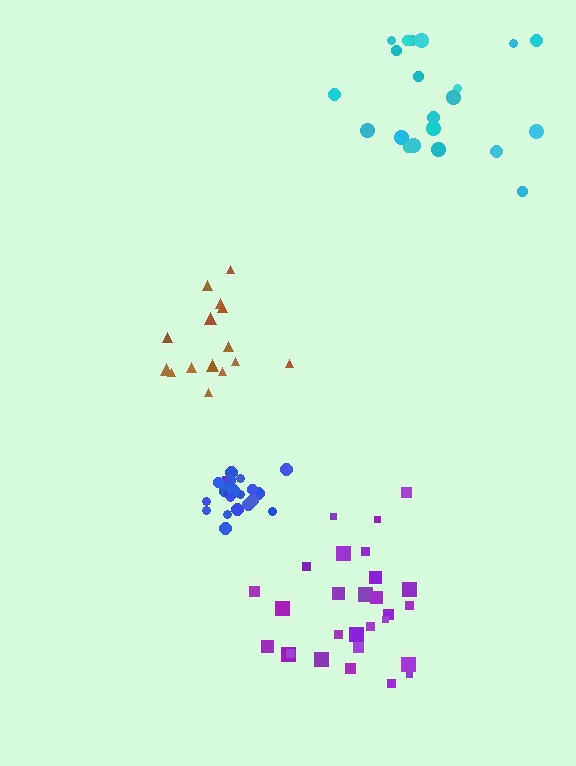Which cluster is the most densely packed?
Blue.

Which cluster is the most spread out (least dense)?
Cyan.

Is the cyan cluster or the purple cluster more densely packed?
Purple.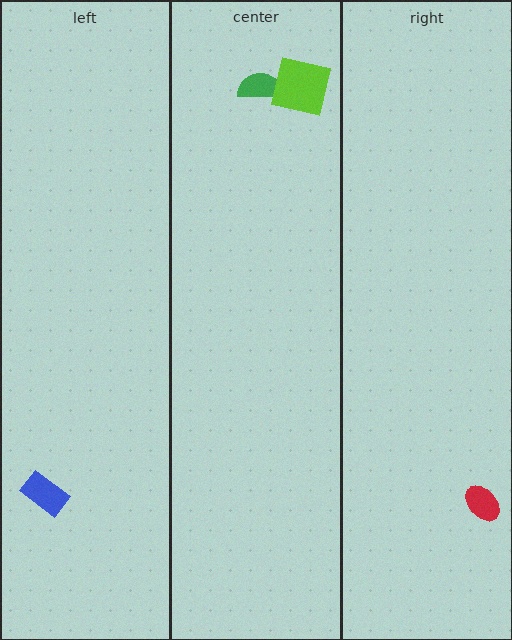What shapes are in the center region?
The green semicircle, the lime square.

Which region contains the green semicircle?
The center region.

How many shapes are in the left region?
1.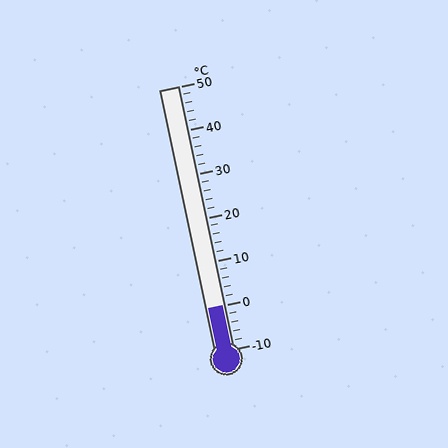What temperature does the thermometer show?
The thermometer shows approximately 0°C.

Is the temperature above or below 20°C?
The temperature is below 20°C.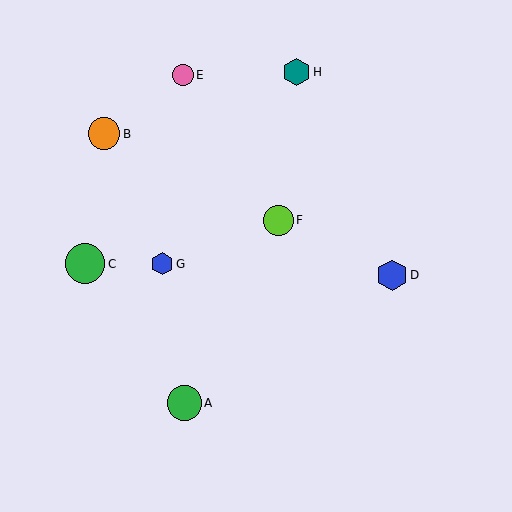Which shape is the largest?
The green circle (labeled C) is the largest.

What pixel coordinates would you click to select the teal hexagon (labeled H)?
Click at (296, 72) to select the teal hexagon H.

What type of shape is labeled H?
Shape H is a teal hexagon.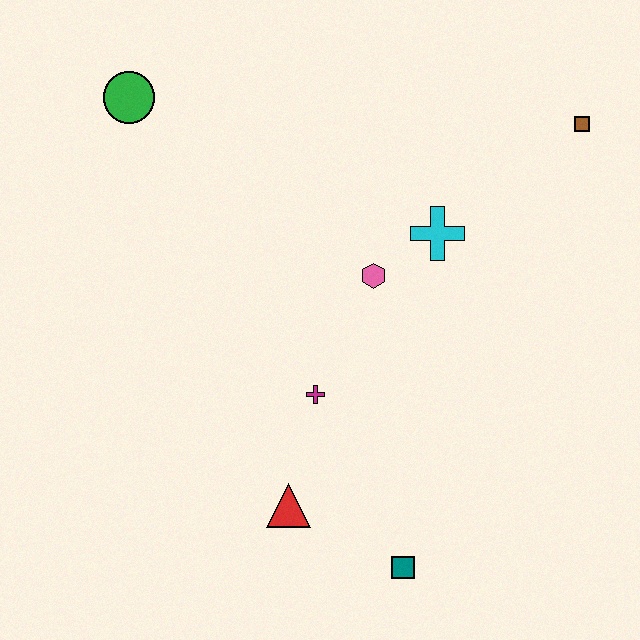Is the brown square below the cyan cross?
No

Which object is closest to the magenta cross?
The red triangle is closest to the magenta cross.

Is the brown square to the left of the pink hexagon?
No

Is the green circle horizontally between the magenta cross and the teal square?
No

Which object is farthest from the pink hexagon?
The green circle is farthest from the pink hexagon.